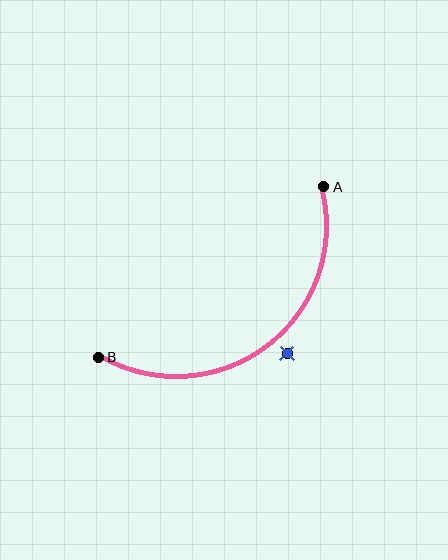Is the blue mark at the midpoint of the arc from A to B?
No — the blue mark does not lie on the arc at all. It sits slightly outside the curve.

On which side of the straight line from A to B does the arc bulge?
The arc bulges below and to the right of the straight line connecting A and B.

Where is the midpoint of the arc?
The arc midpoint is the point on the curve farthest from the straight line joining A and B. It sits below and to the right of that line.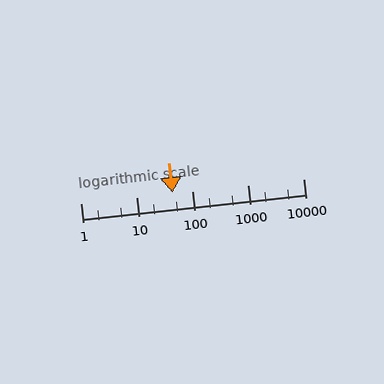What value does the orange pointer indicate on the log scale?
The pointer indicates approximately 45.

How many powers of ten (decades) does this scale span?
The scale spans 4 decades, from 1 to 10000.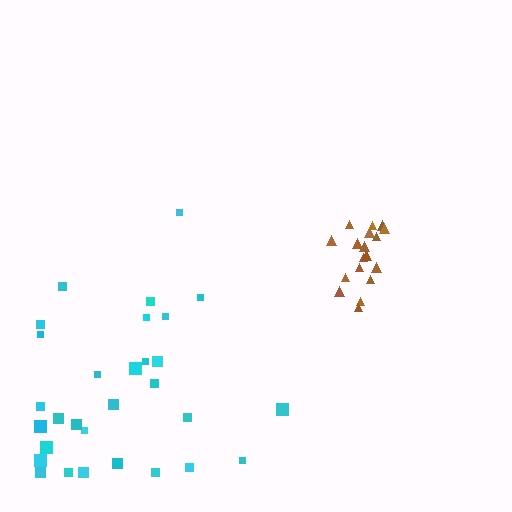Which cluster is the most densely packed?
Brown.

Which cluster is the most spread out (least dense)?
Cyan.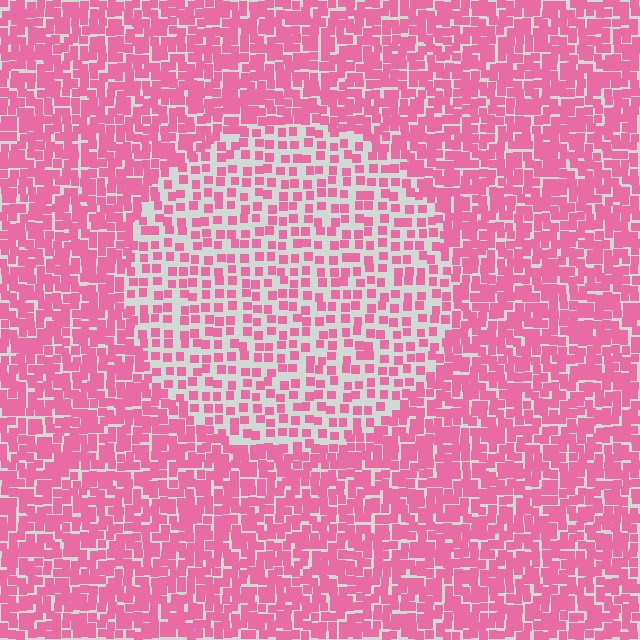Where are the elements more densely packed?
The elements are more densely packed outside the circle boundary.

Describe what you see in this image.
The image contains small pink elements arranged at two different densities. A circle-shaped region is visible where the elements are less densely packed than the surrounding area.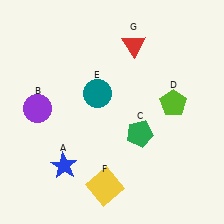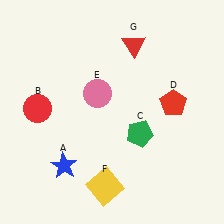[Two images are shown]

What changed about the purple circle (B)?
In Image 1, B is purple. In Image 2, it changed to red.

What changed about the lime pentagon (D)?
In Image 1, D is lime. In Image 2, it changed to red.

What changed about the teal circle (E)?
In Image 1, E is teal. In Image 2, it changed to pink.